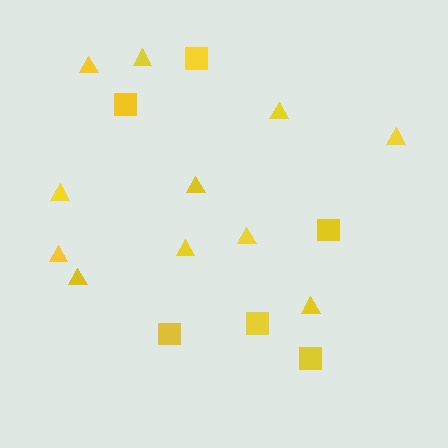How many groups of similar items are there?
There are 2 groups: one group of triangles (11) and one group of squares (6).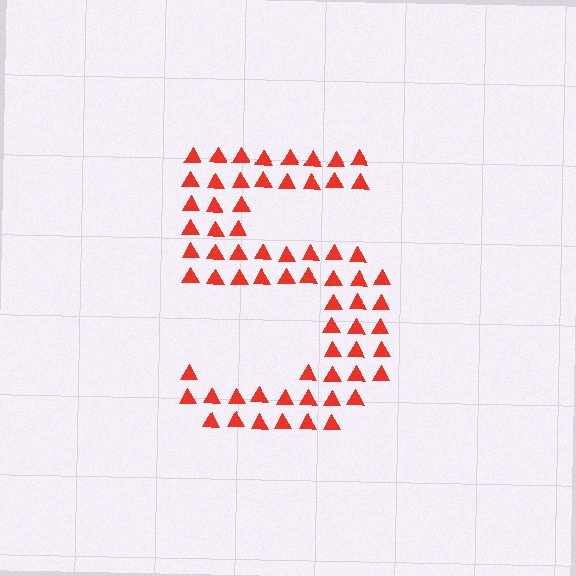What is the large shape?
The large shape is the digit 5.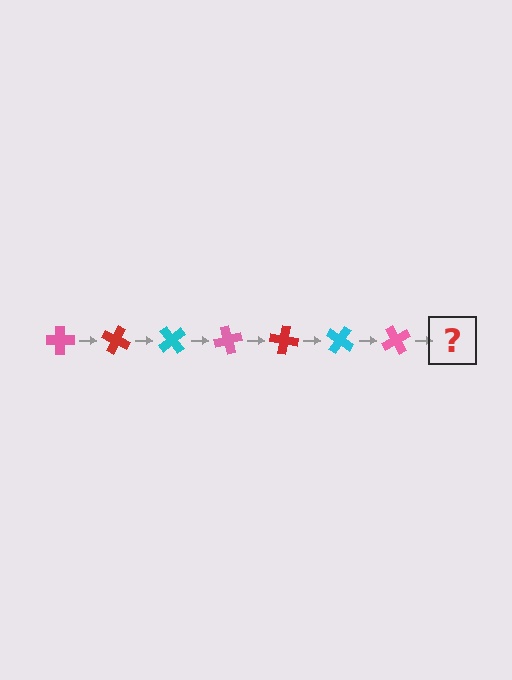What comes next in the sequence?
The next element should be a red cross, rotated 175 degrees from the start.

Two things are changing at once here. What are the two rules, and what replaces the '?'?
The two rules are that it rotates 25 degrees each step and the color cycles through pink, red, and cyan. The '?' should be a red cross, rotated 175 degrees from the start.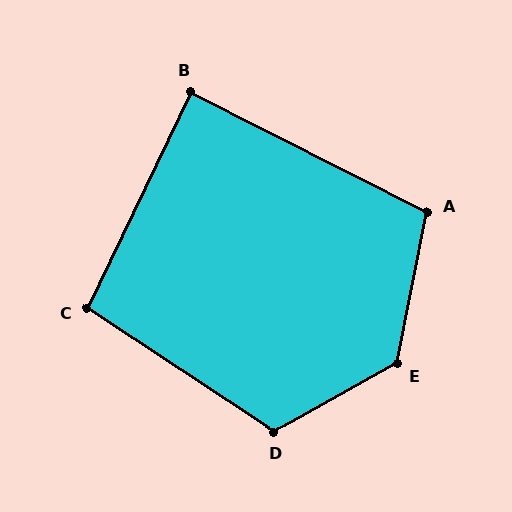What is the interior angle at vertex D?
Approximately 117 degrees (obtuse).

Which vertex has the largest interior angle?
E, at approximately 131 degrees.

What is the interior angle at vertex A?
Approximately 106 degrees (obtuse).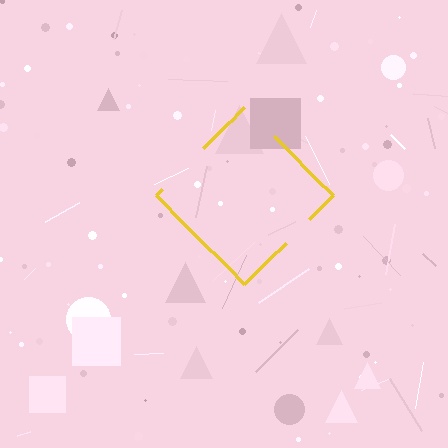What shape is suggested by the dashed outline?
The dashed outline suggests a diamond.